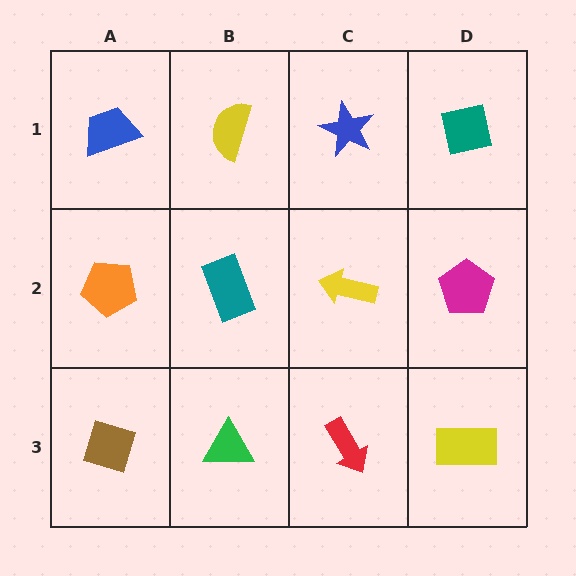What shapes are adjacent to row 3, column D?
A magenta pentagon (row 2, column D), a red arrow (row 3, column C).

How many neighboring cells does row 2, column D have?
3.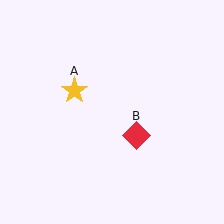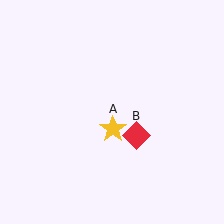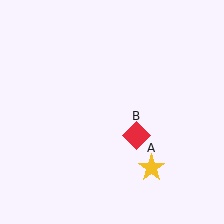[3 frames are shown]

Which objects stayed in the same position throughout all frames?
Red diamond (object B) remained stationary.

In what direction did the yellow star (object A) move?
The yellow star (object A) moved down and to the right.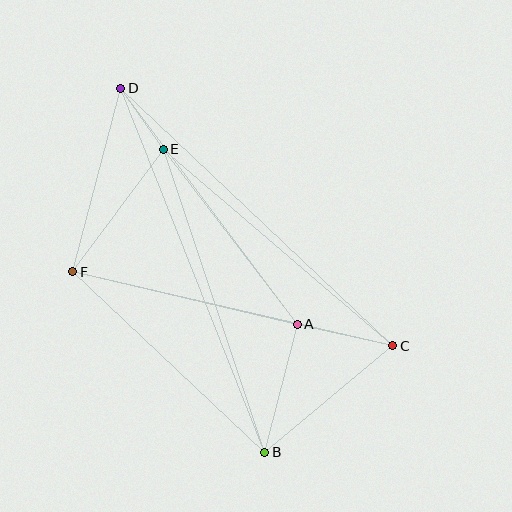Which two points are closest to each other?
Points D and E are closest to each other.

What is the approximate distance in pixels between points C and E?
The distance between C and E is approximately 302 pixels.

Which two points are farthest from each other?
Points B and D are farthest from each other.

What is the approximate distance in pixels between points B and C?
The distance between B and C is approximately 167 pixels.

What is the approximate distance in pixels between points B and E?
The distance between B and E is approximately 320 pixels.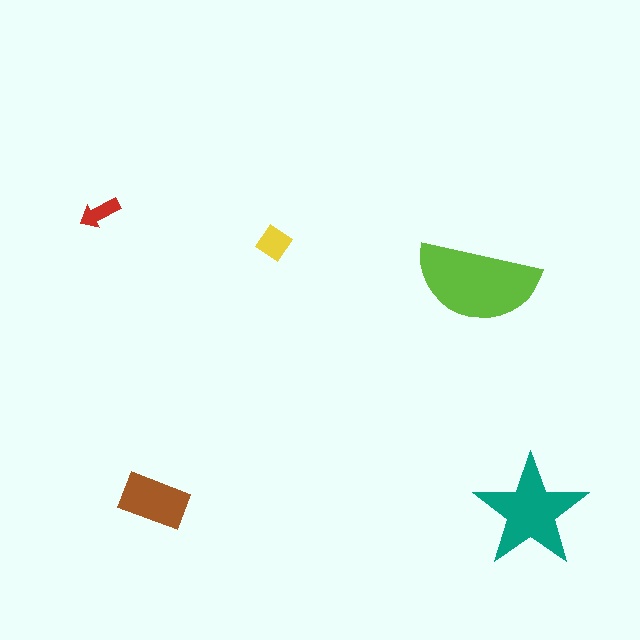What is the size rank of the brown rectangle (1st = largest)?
3rd.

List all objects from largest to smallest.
The lime semicircle, the teal star, the brown rectangle, the yellow diamond, the red arrow.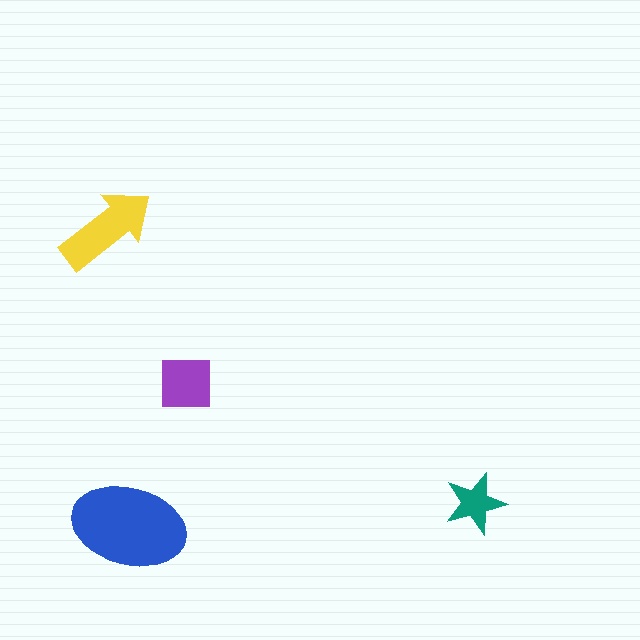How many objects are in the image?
There are 4 objects in the image.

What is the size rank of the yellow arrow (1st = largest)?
2nd.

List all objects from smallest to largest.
The teal star, the purple square, the yellow arrow, the blue ellipse.